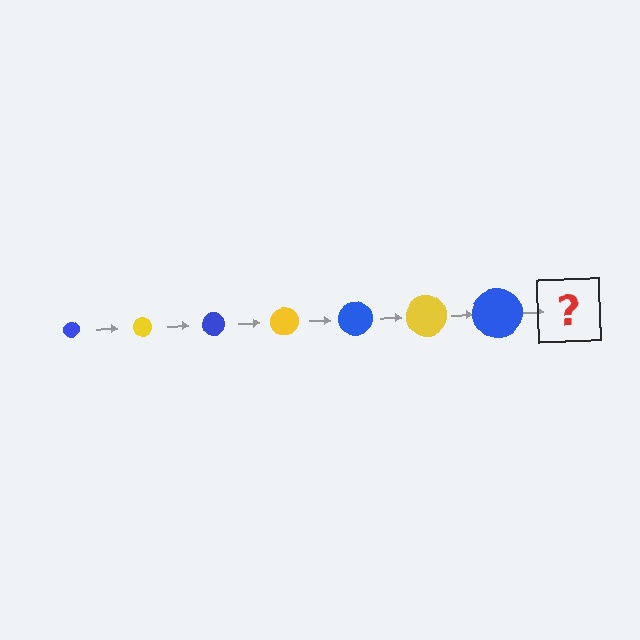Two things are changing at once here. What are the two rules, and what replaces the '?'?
The two rules are that the circle grows larger each step and the color cycles through blue and yellow. The '?' should be a yellow circle, larger than the previous one.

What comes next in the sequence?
The next element should be a yellow circle, larger than the previous one.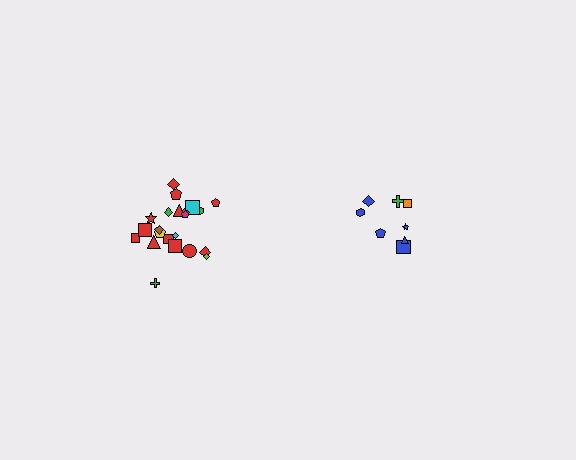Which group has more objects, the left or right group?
The left group.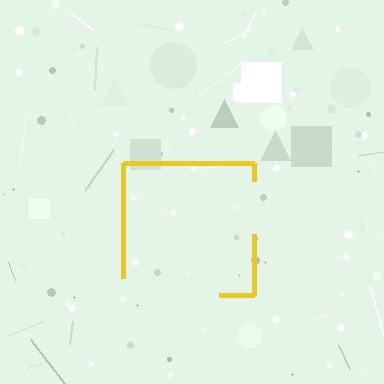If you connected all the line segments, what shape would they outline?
They would outline a square.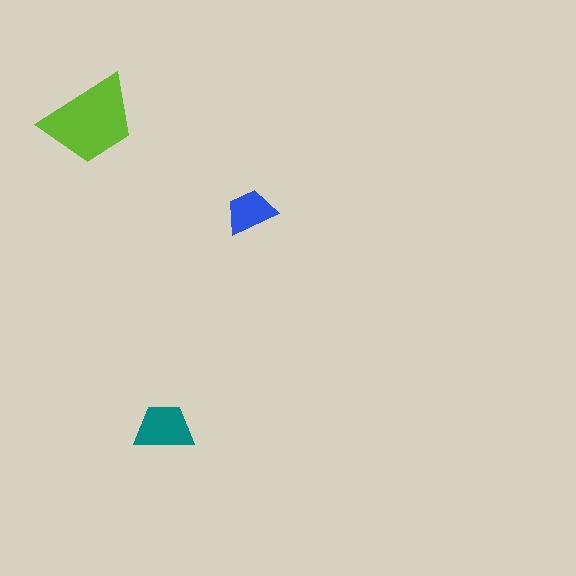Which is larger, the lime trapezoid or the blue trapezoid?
The lime one.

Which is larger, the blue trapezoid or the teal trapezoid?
The teal one.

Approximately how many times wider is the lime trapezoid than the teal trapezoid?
About 1.5 times wider.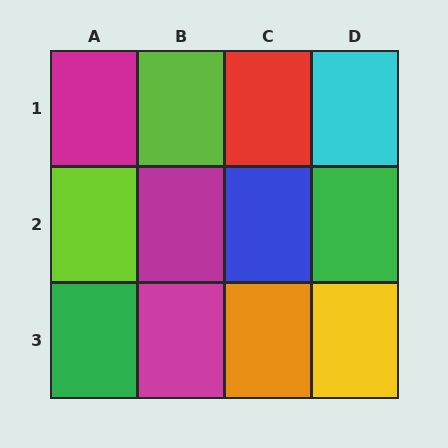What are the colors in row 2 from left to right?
Lime, magenta, blue, green.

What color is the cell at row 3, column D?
Yellow.